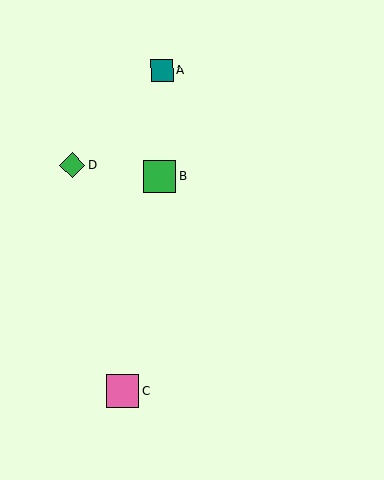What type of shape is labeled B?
Shape B is a green square.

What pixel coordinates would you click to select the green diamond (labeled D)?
Click at (72, 165) to select the green diamond D.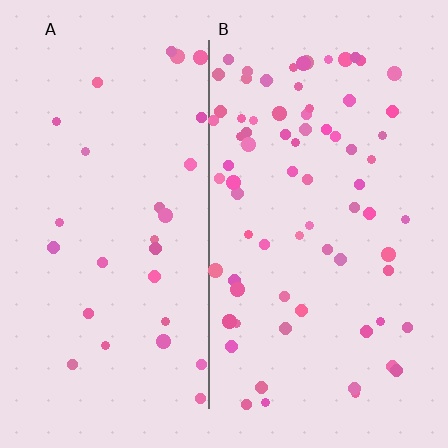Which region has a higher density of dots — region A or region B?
B (the right).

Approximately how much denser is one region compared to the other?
Approximately 2.6× — region B over region A.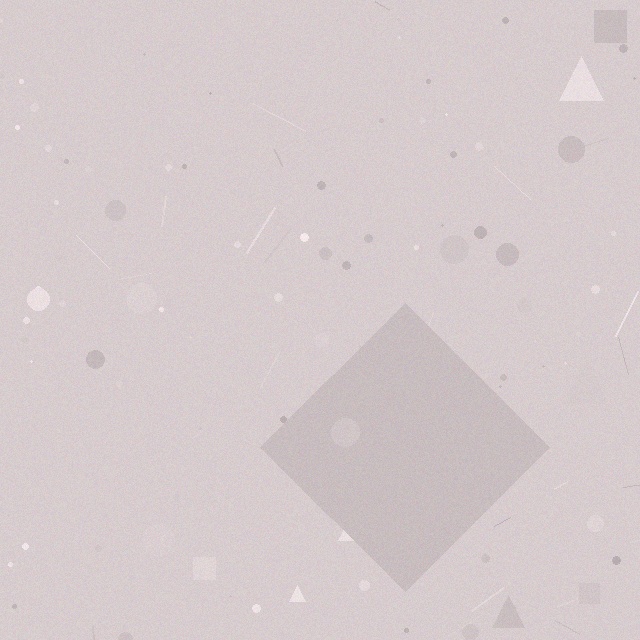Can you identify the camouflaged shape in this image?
The camouflaged shape is a diamond.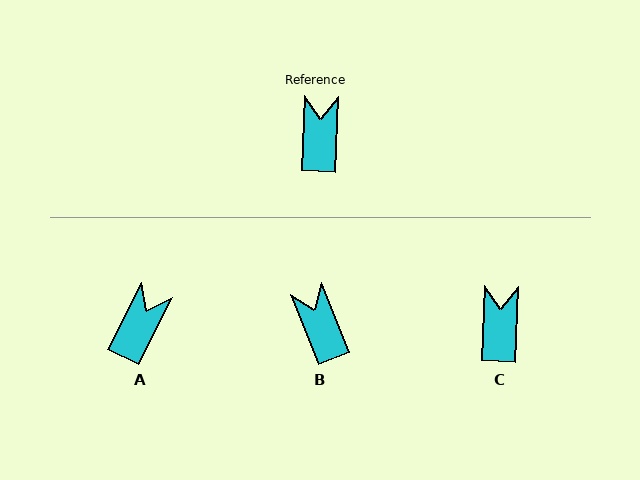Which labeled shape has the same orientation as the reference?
C.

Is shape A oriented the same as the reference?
No, it is off by about 24 degrees.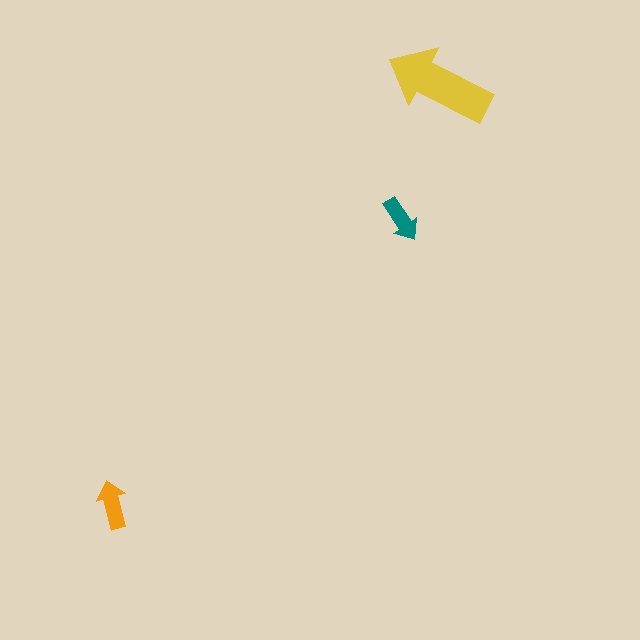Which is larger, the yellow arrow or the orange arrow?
The yellow one.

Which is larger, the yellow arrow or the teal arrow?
The yellow one.